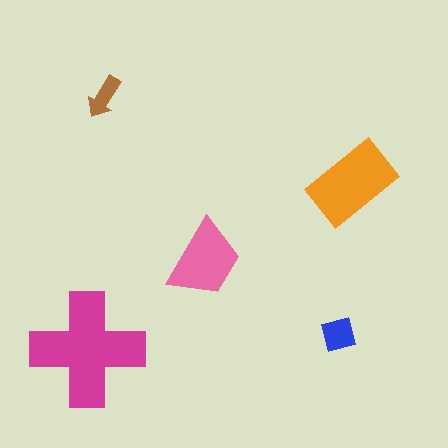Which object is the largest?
The magenta cross.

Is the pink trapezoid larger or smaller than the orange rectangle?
Smaller.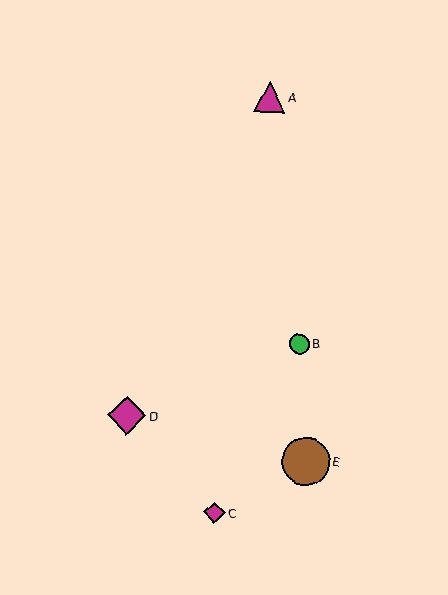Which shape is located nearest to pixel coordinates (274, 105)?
The magenta triangle (labeled A) at (270, 97) is nearest to that location.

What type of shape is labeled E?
Shape E is a brown circle.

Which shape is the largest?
The brown circle (labeled E) is the largest.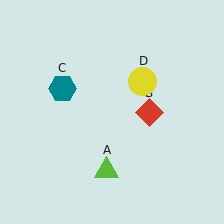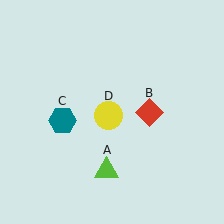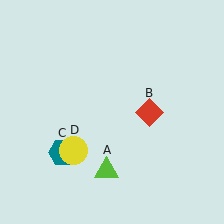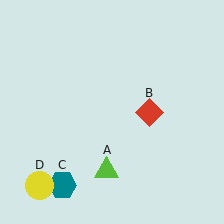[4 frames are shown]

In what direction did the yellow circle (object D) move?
The yellow circle (object D) moved down and to the left.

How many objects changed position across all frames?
2 objects changed position: teal hexagon (object C), yellow circle (object D).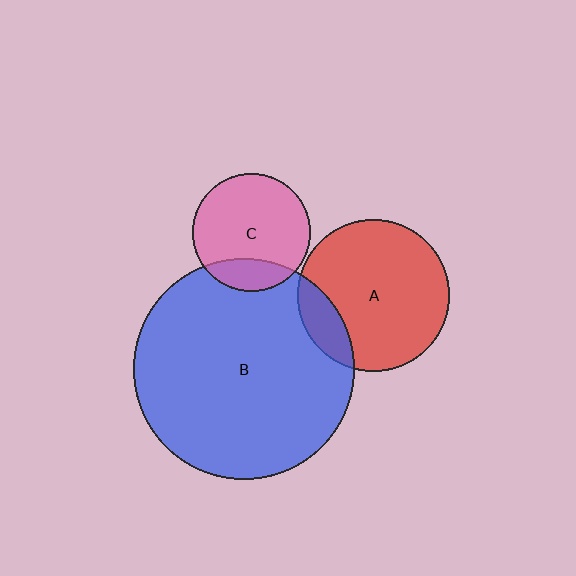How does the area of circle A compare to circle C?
Approximately 1.7 times.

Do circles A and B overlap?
Yes.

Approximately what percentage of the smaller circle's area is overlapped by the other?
Approximately 15%.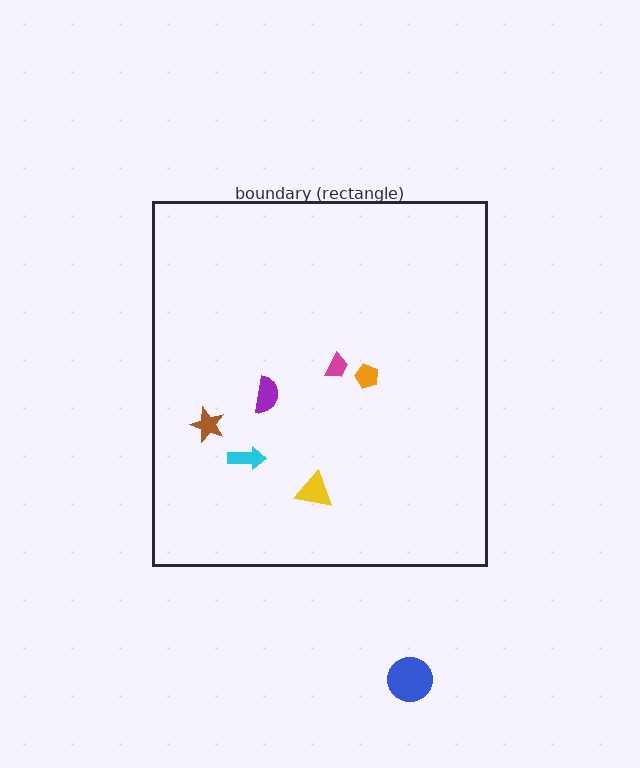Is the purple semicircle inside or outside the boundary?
Inside.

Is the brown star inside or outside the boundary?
Inside.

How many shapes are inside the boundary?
6 inside, 1 outside.